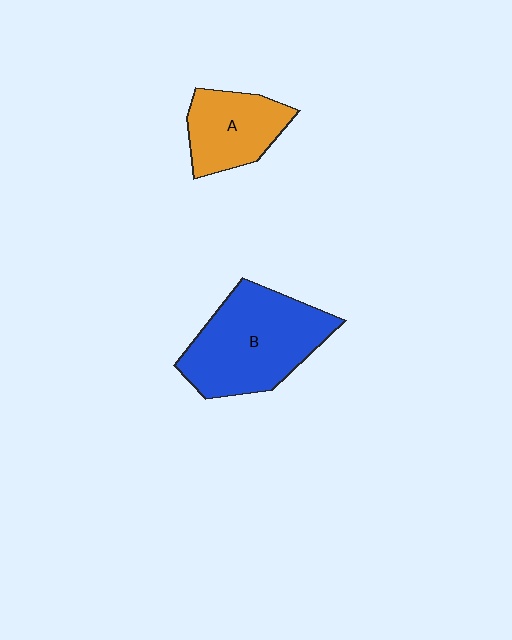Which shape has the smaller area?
Shape A (orange).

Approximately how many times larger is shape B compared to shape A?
Approximately 1.7 times.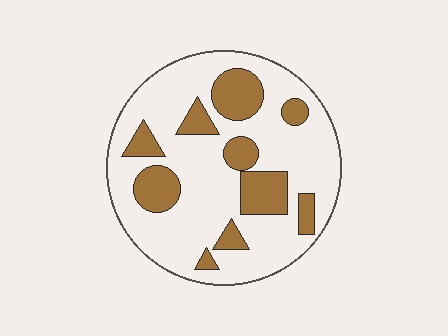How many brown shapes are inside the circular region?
10.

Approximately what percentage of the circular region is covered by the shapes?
Approximately 25%.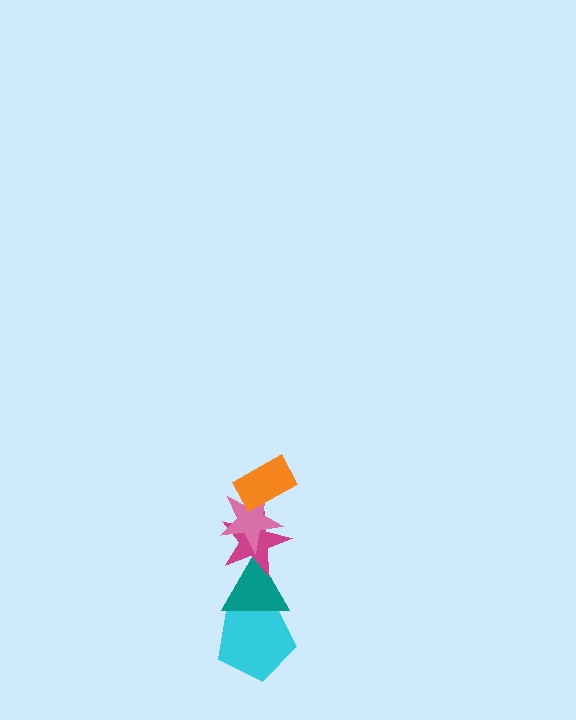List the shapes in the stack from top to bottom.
From top to bottom: the orange rectangle, the pink star, the magenta star, the teal triangle, the cyan pentagon.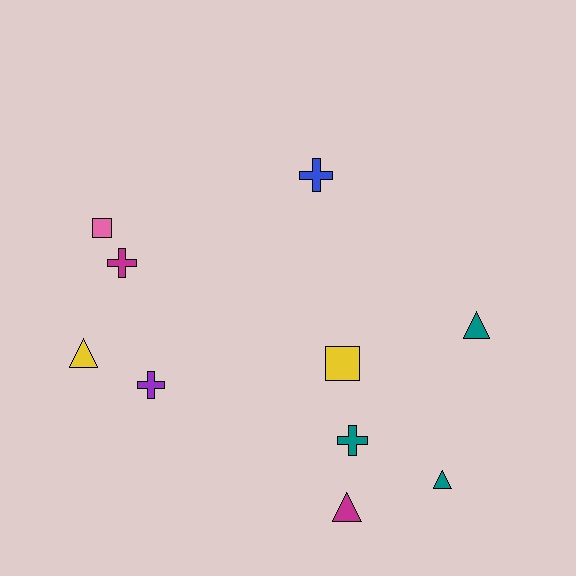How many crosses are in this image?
There are 4 crosses.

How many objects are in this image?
There are 10 objects.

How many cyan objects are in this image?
There are no cyan objects.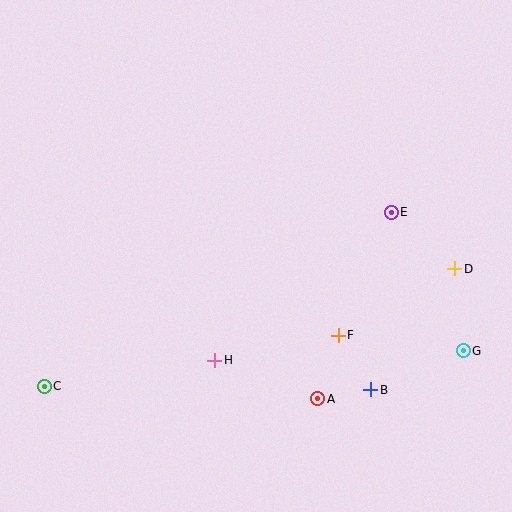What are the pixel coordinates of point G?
Point G is at (463, 351).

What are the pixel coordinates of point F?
Point F is at (338, 335).